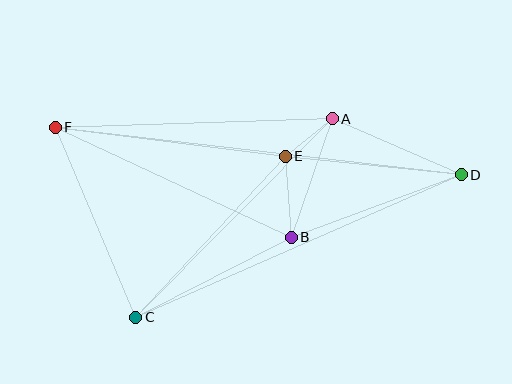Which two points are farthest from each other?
Points D and F are farthest from each other.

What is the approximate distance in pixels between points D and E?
The distance between D and E is approximately 177 pixels.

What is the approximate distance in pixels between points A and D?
The distance between A and D is approximately 141 pixels.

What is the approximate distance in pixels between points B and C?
The distance between B and C is approximately 175 pixels.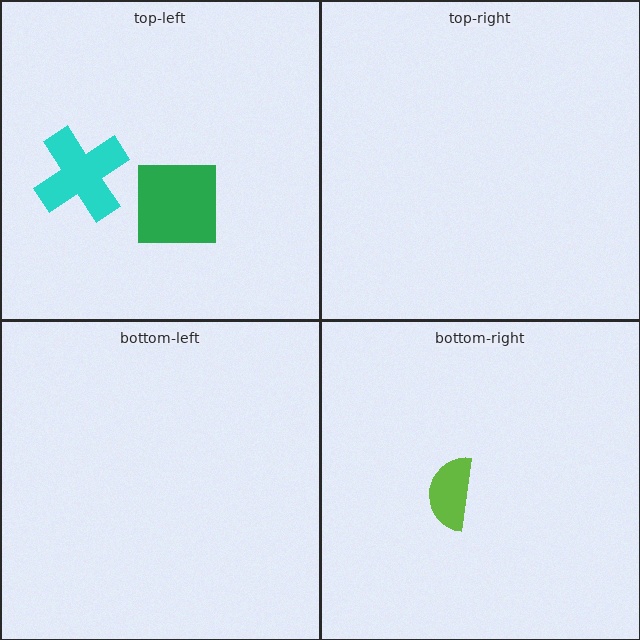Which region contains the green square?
The top-left region.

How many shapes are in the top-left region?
2.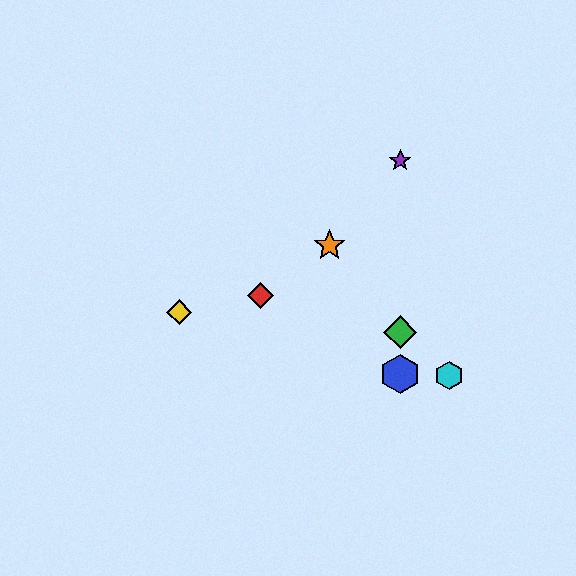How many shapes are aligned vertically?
3 shapes (the blue hexagon, the green diamond, the purple star) are aligned vertically.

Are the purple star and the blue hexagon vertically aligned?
Yes, both are at x≈400.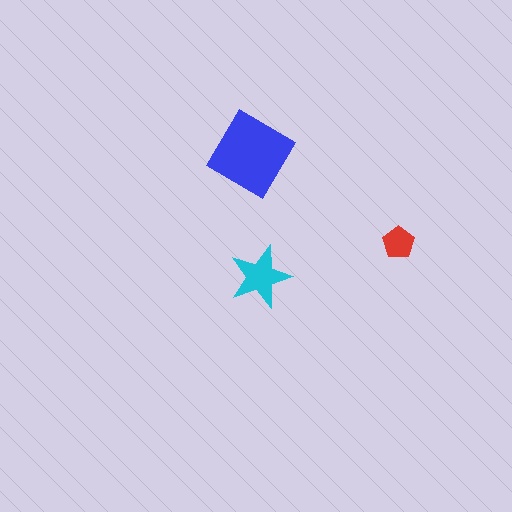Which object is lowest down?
The cyan star is bottommost.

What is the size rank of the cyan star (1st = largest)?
2nd.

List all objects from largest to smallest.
The blue diamond, the cyan star, the red pentagon.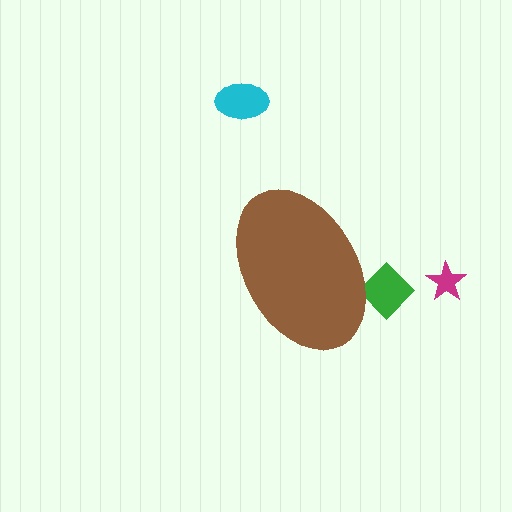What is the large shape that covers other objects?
A brown ellipse.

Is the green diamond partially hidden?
Yes, the green diamond is partially hidden behind the brown ellipse.